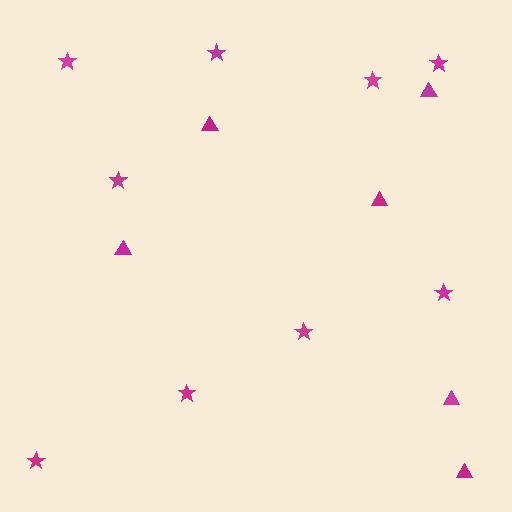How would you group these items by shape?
There are 2 groups: one group of stars (9) and one group of triangles (6).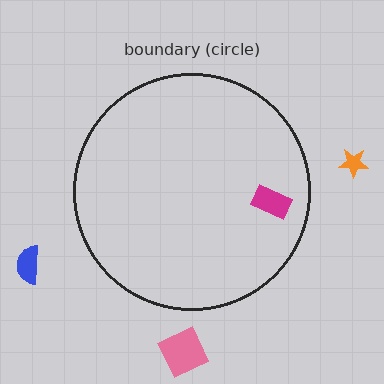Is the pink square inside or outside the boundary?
Outside.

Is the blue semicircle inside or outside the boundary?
Outside.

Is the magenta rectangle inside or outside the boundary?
Inside.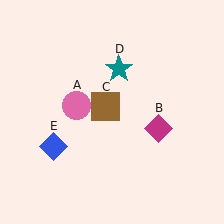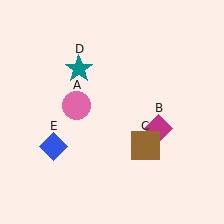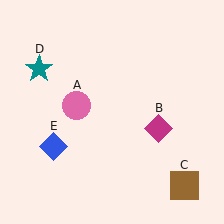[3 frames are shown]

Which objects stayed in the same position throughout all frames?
Pink circle (object A) and magenta diamond (object B) and blue diamond (object E) remained stationary.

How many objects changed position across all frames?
2 objects changed position: brown square (object C), teal star (object D).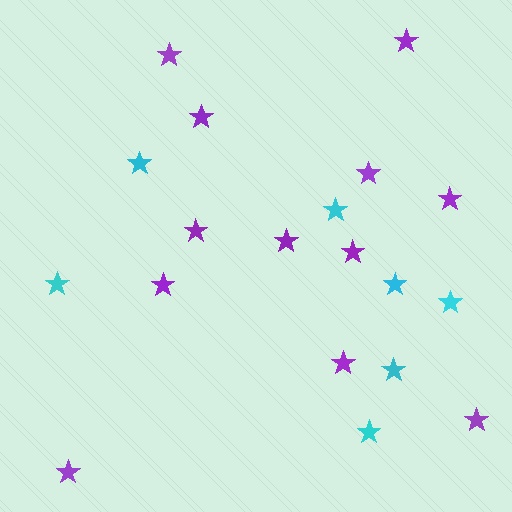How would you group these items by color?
There are 2 groups: one group of cyan stars (7) and one group of purple stars (12).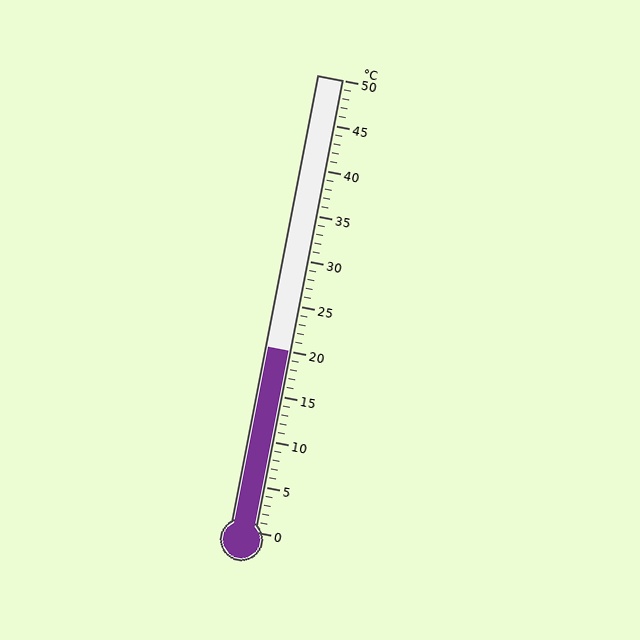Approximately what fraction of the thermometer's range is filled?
The thermometer is filled to approximately 40% of its range.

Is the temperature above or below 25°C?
The temperature is below 25°C.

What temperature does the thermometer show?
The thermometer shows approximately 20°C.